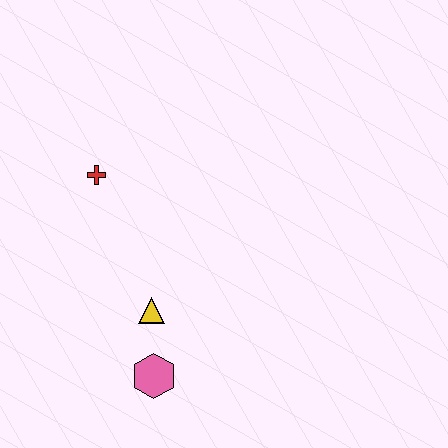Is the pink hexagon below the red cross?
Yes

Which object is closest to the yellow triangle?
The pink hexagon is closest to the yellow triangle.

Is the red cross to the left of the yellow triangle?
Yes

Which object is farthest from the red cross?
The pink hexagon is farthest from the red cross.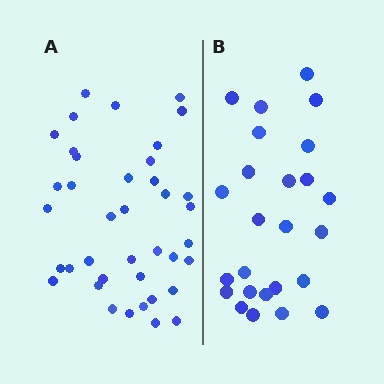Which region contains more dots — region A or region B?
Region A (the left region) has more dots.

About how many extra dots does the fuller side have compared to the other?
Region A has approximately 15 more dots than region B.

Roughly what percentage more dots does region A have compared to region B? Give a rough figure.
About 55% more.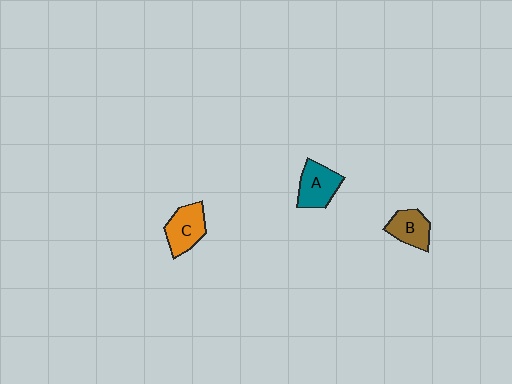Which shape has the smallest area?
Shape B (brown).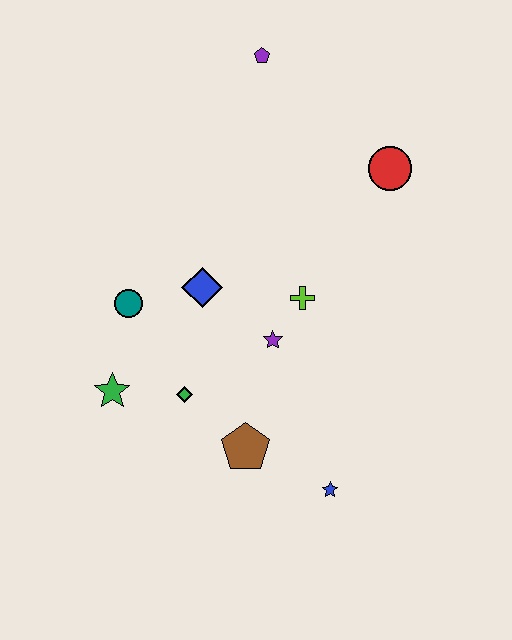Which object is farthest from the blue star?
The purple pentagon is farthest from the blue star.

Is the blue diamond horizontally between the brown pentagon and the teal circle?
Yes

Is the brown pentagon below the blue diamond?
Yes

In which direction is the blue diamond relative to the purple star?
The blue diamond is to the left of the purple star.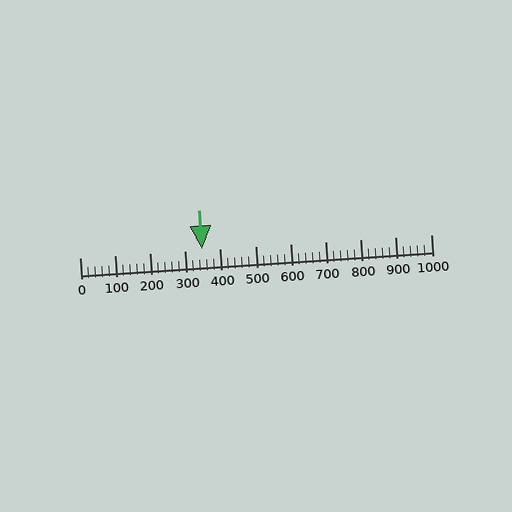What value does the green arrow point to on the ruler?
The green arrow points to approximately 348.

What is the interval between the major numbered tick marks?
The major tick marks are spaced 100 units apart.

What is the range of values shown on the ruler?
The ruler shows values from 0 to 1000.